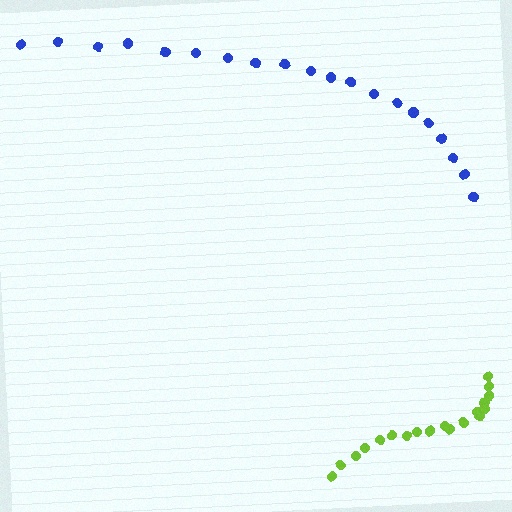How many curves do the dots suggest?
There are 2 distinct paths.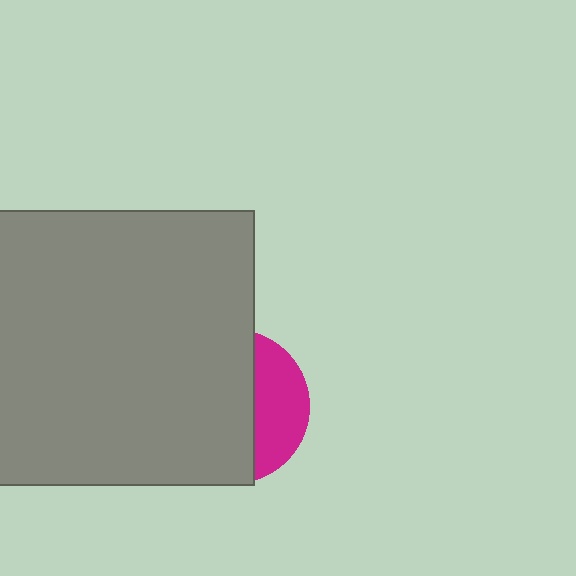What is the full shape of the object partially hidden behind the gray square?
The partially hidden object is a magenta circle.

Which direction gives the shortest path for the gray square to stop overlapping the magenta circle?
Moving left gives the shortest separation.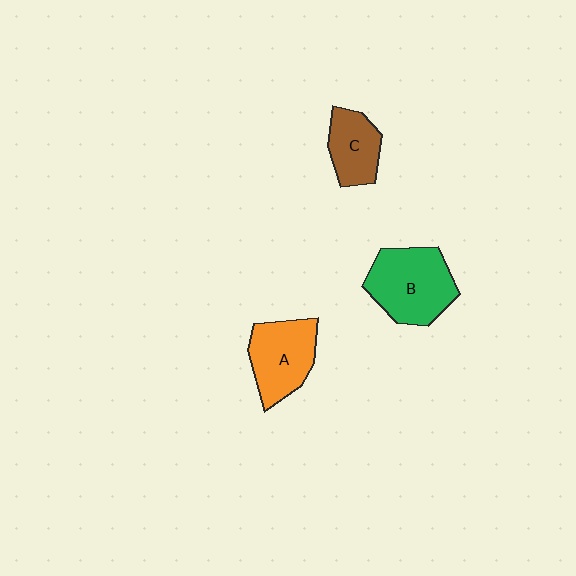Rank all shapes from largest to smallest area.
From largest to smallest: B (green), A (orange), C (brown).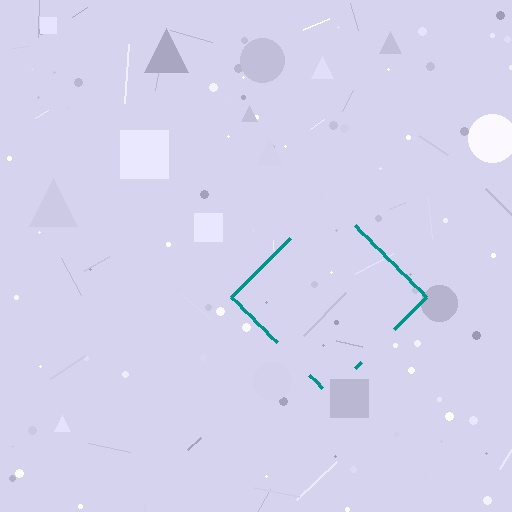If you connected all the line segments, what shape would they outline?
They would outline a diamond.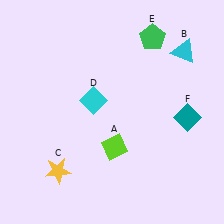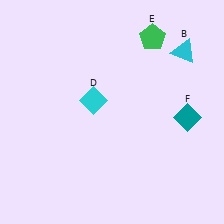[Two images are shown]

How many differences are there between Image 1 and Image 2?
There are 2 differences between the two images.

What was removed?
The yellow star (C), the lime diamond (A) were removed in Image 2.